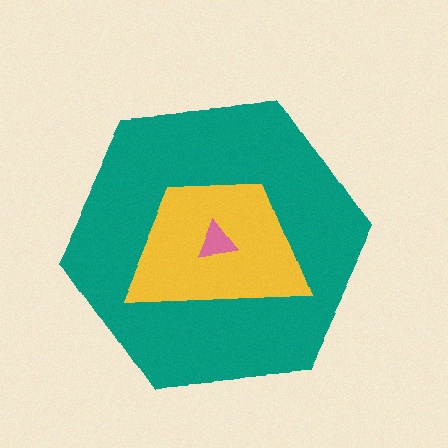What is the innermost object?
The pink triangle.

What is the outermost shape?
The teal hexagon.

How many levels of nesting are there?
3.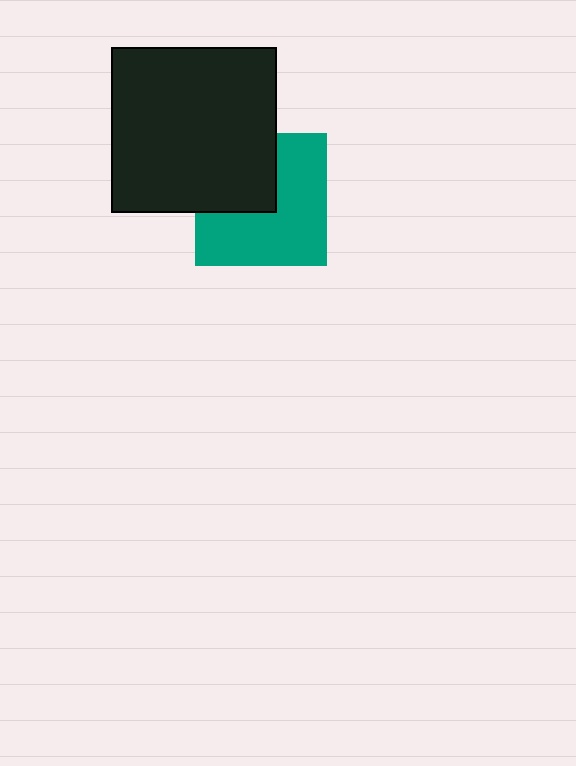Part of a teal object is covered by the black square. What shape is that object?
It is a square.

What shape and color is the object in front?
The object in front is a black square.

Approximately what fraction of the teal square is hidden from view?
Roughly 38% of the teal square is hidden behind the black square.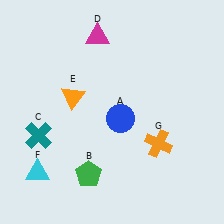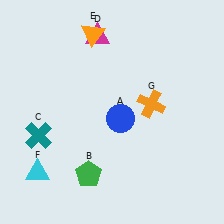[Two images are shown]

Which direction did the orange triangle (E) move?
The orange triangle (E) moved up.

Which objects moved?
The objects that moved are: the orange triangle (E), the orange cross (G).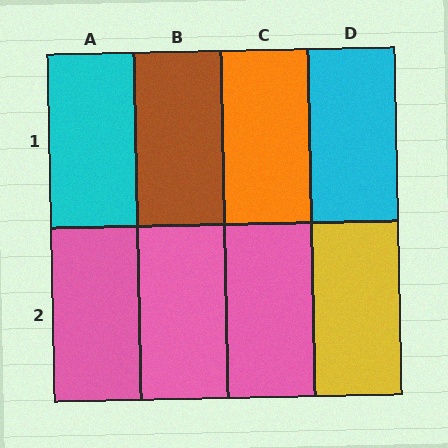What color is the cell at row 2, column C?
Pink.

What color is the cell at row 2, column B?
Pink.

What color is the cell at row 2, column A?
Pink.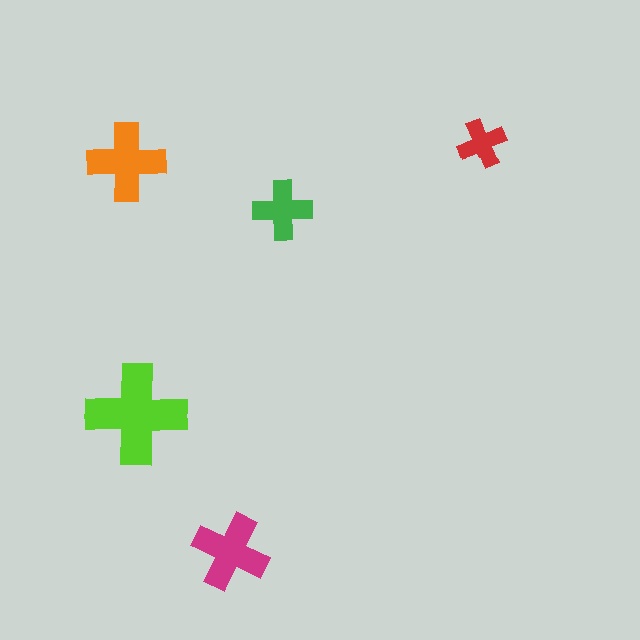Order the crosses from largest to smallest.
the lime one, the orange one, the magenta one, the green one, the red one.